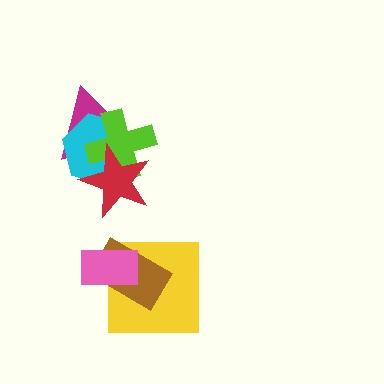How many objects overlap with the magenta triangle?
3 objects overlap with the magenta triangle.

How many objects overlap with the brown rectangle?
2 objects overlap with the brown rectangle.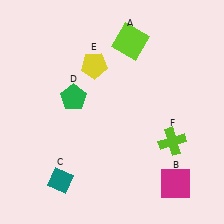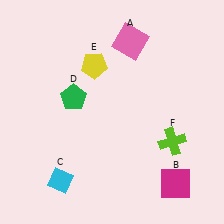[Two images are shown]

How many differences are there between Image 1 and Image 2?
There are 2 differences between the two images.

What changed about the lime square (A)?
In Image 1, A is lime. In Image 2, it changed to pink.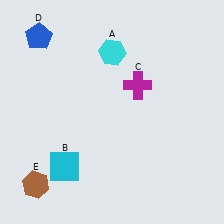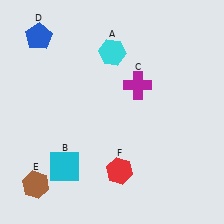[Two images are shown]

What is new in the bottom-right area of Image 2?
A red hexagon (F) was added in the bottom-right area of Image 2.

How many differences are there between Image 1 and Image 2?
There is 1 difference between the two images.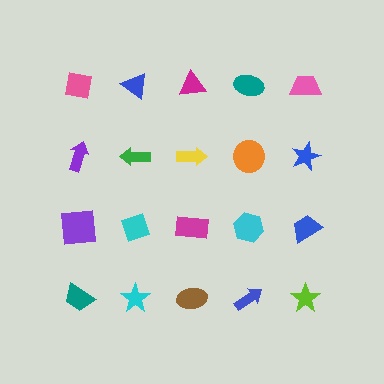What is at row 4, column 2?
A cyan star.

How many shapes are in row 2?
5 shapes.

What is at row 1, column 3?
A magenta triangle.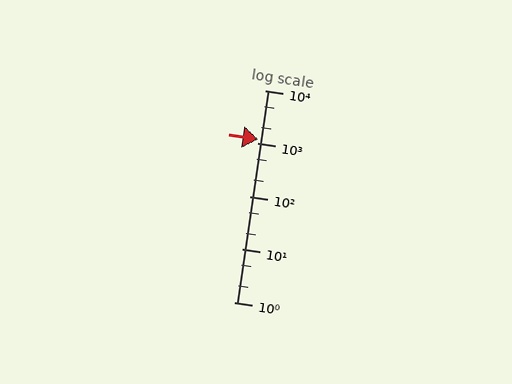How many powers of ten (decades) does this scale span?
The scale spans 4 decades, from 1 to 10000.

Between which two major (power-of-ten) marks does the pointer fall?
The pointer is between 1000 and 10000.